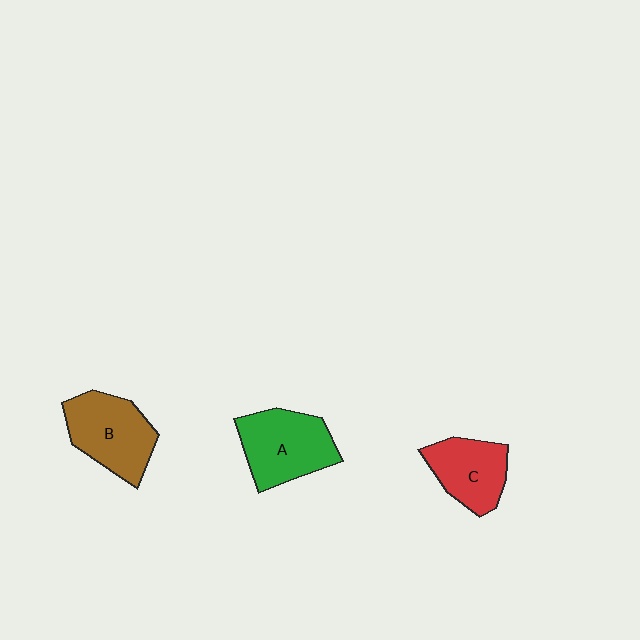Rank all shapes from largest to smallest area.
From largest to smallest: A (green), B (brown), C (red).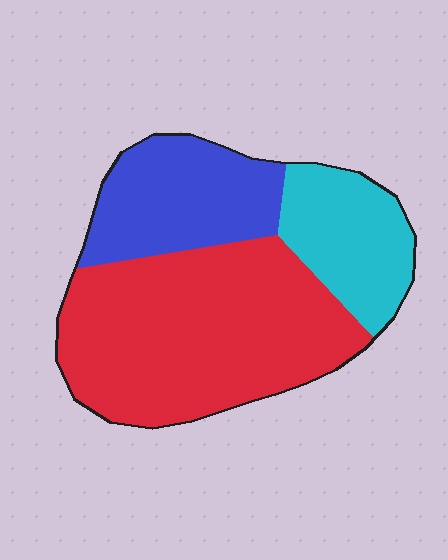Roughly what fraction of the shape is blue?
Blue takes up between a sixth and a third of the shape.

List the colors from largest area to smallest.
From largest to smallest: red, blue, cyan.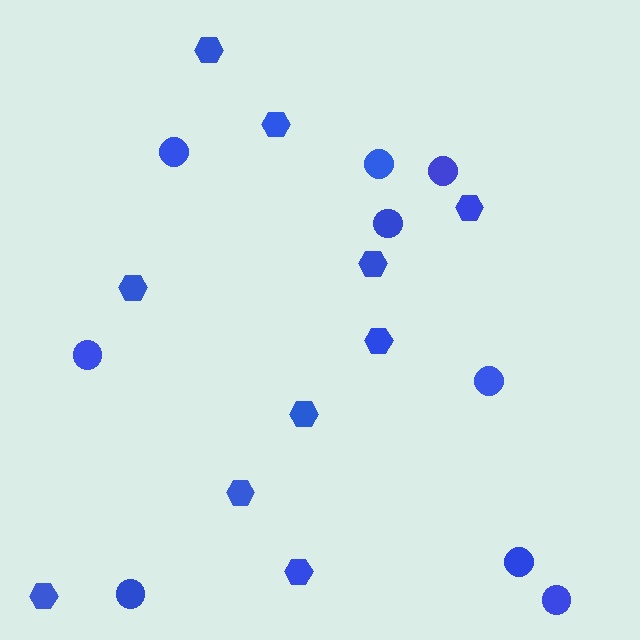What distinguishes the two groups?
There are 2 groups: one group of circles (9) and one group of hexagons (10).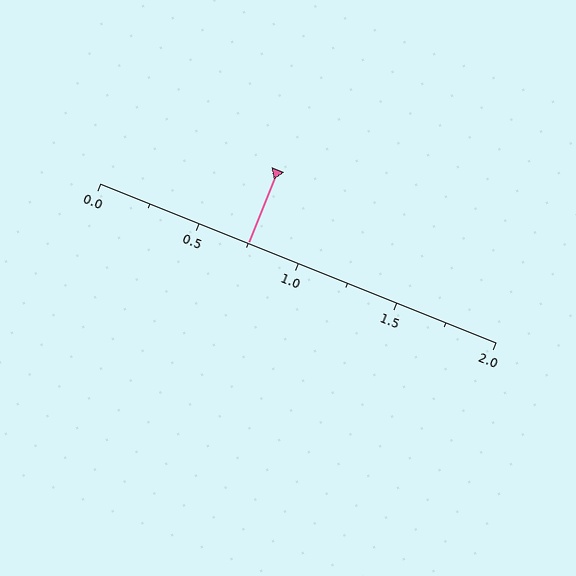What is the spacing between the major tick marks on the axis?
The major ticks are spaced 0.5 apart.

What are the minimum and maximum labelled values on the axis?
The axis runs from 0.0 to 2.0.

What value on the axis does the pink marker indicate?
The marker indicates approximately 0.75.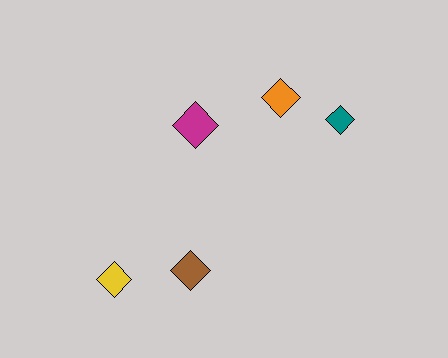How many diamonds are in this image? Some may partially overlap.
There are 5 diamonds.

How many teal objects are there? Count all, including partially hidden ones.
There is 1 teal object.